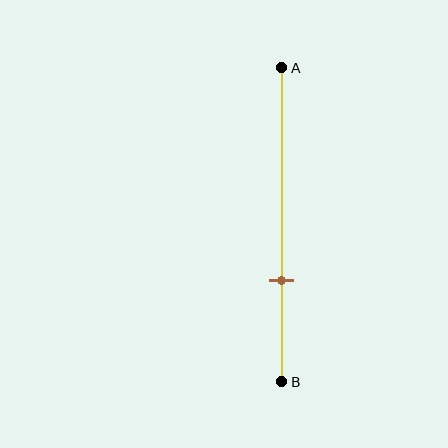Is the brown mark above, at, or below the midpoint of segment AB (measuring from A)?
The brown mark is below the midpoint of segment AB.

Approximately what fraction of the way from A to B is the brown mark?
The brown mark is approximately 70% of the way from A to B.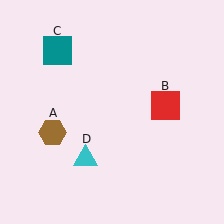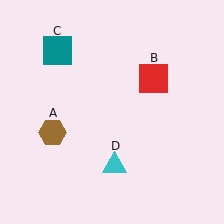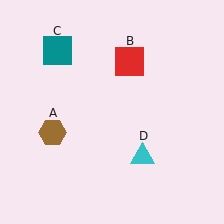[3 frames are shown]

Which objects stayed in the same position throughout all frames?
Brown hexagon (object A) and teal square (object C) remained stationary.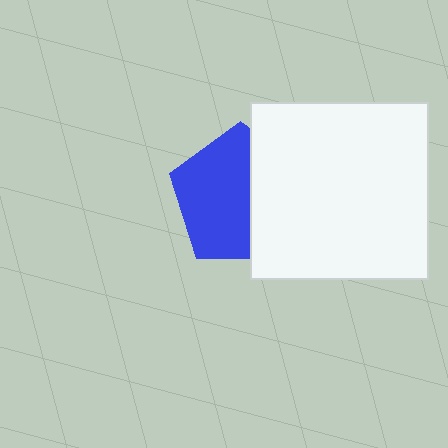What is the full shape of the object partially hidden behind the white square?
The partially hidden object is a blue pentagon.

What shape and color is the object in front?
The object in front is a white square.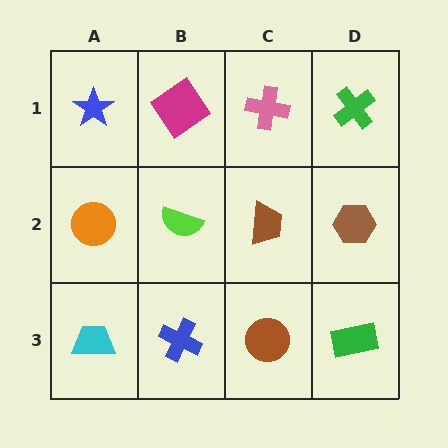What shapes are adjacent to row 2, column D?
A green cross (row 1, column D), a green rectangle (row 3, column D), a brown trapezoid (row 2, column C).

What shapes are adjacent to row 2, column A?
A blue star (row 1, column A), a cyan trapezoid (row 3, column A), a lime semicircle (row 2, column B).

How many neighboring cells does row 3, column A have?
2.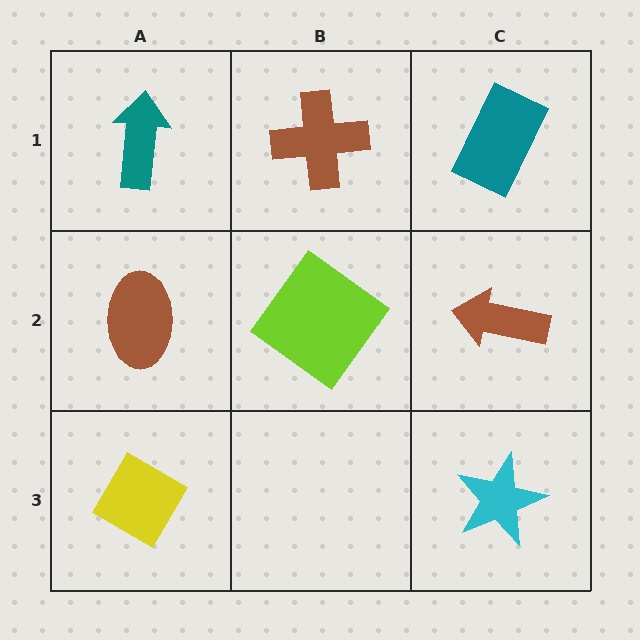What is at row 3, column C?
A cyan star.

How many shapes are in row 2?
3 shapes.